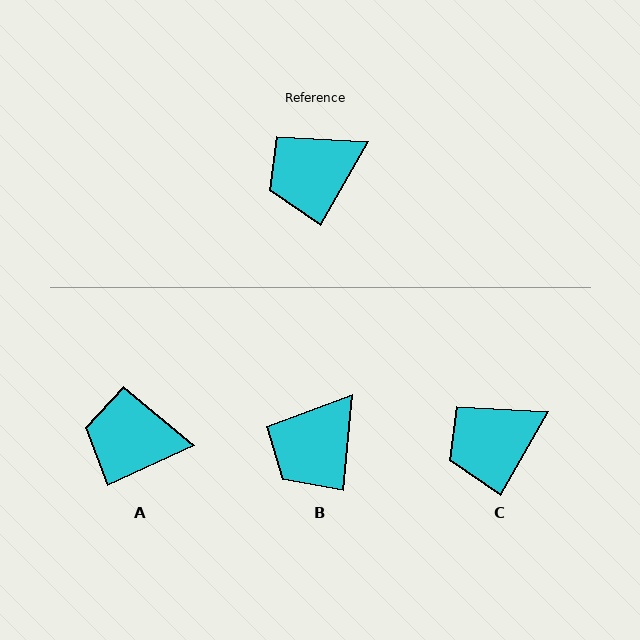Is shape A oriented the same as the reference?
No, it is off by about 36 degrees.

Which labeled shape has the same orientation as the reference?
C.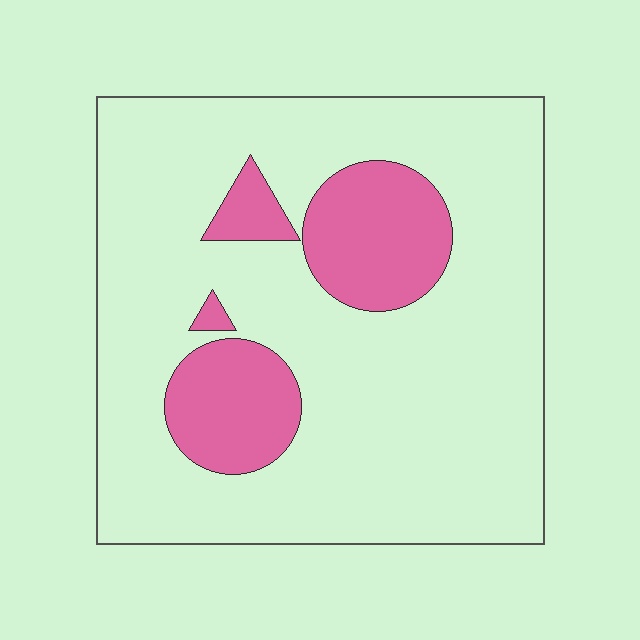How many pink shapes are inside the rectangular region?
4.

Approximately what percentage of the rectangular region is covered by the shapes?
Approximately 20%.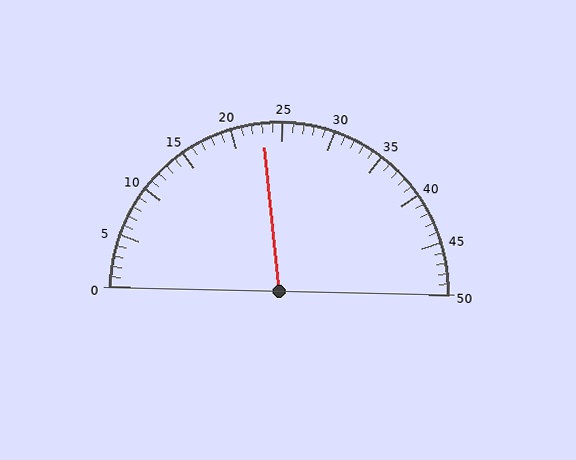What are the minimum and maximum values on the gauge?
The gauge ranges from 0 to 50.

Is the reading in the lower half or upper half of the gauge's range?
The reading is in the lower half of the range (0 to 50).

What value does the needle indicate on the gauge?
The needle indicates approximately 23.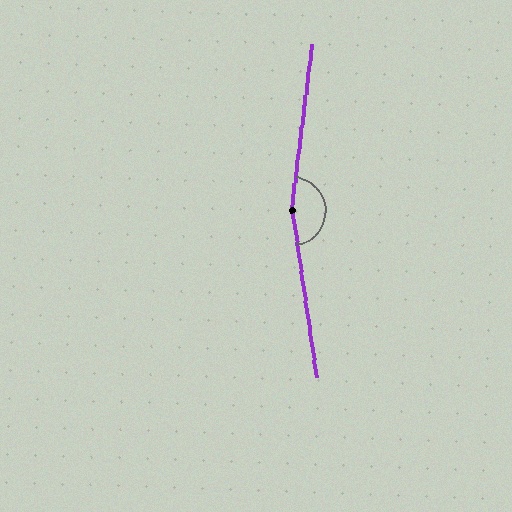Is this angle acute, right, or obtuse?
It is obtuse.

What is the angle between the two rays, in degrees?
Approximately 164 degrees.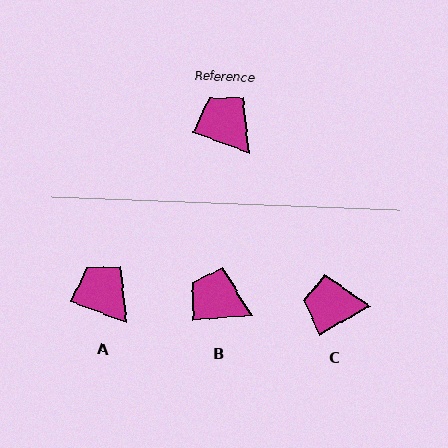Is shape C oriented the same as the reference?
No, it is off by about 49 degrees.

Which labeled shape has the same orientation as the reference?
A.